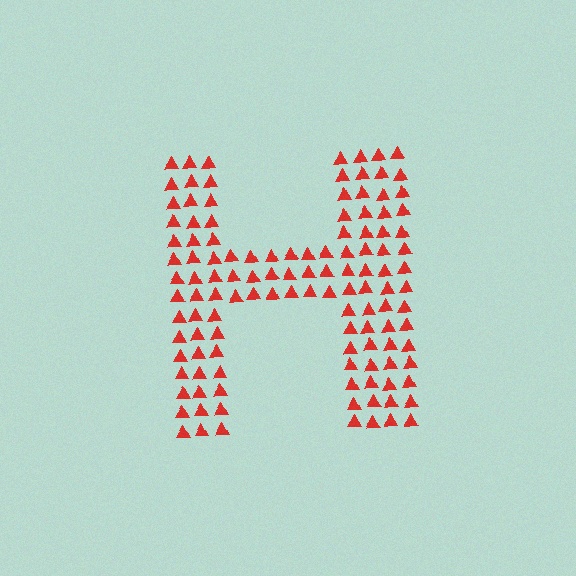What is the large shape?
The large shape is the letter H.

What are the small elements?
The small elements are triangles.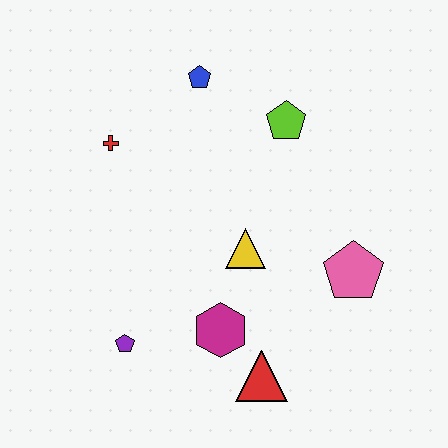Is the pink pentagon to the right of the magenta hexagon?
Yes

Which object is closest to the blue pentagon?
The lime pentagon is closest to the blue pentagon.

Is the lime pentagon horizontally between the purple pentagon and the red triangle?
No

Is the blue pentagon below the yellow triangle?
No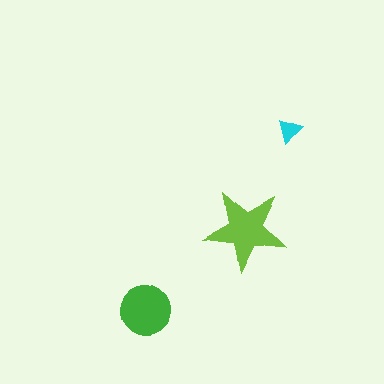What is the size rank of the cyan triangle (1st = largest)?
3rd.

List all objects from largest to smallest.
The lime star, the green circle, the cyan triangle.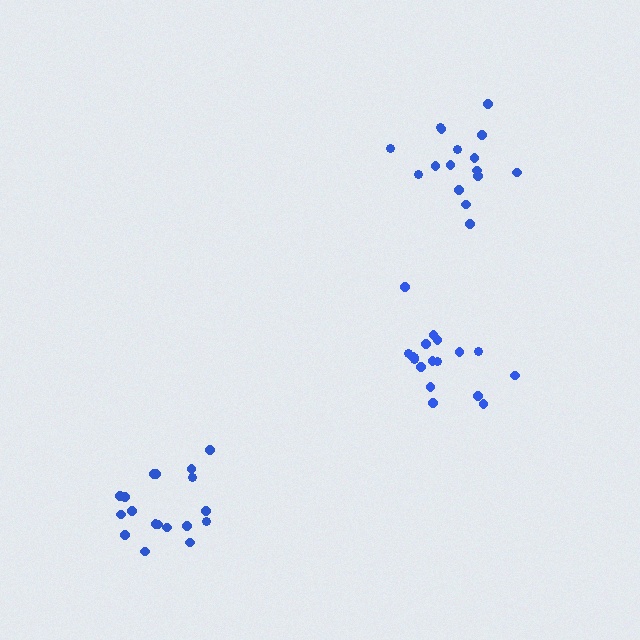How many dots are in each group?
Group 1: 16 dots, Group 2: 18 dots, Group 3: 18 dots (52 total).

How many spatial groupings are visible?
There are 3 spatial groupings.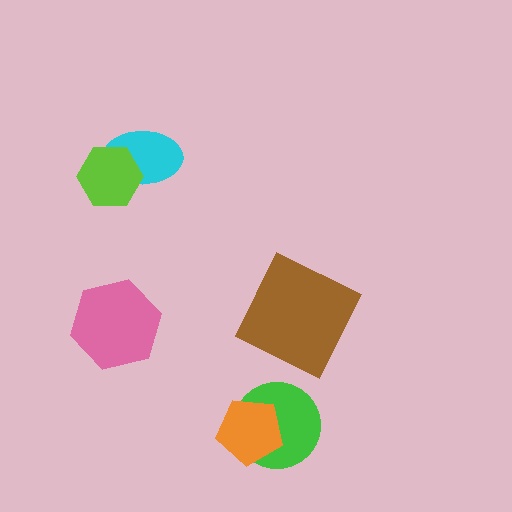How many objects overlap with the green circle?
1 object overlaps with the green circle.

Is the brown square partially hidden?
No, no other shape covers it.